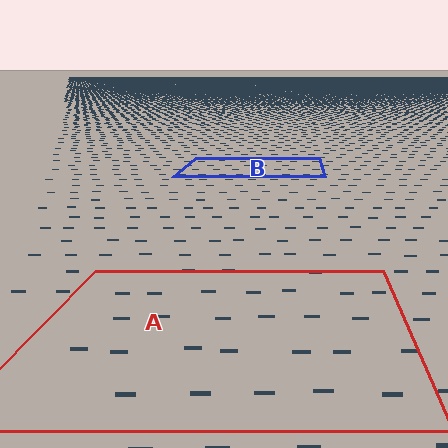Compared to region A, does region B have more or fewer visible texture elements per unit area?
Region B has more texture elements per unit area — they are packed more densely because it is farther away.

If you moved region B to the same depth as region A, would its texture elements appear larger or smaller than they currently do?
They would appear larger. At a closer depth, the same texture elements are projected at a bigger on-screen size.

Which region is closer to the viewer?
Region A is closer. The texture elements there are larger and more spread out.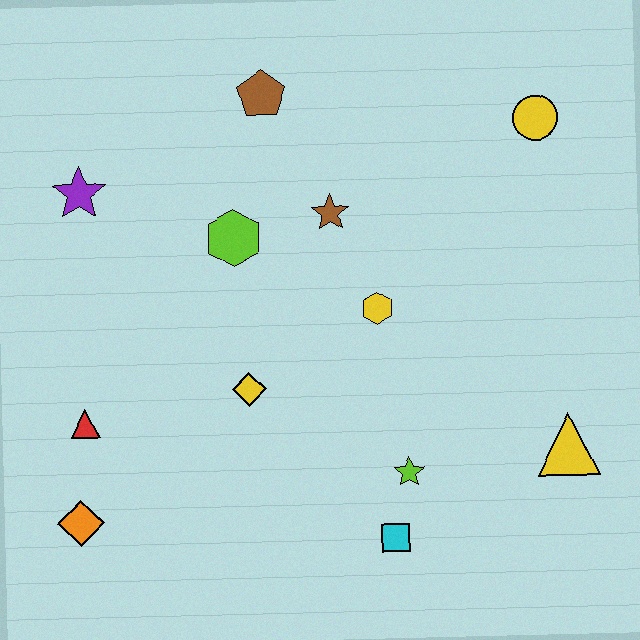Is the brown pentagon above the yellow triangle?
Yes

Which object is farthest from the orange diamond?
The yellow circle is farthest from the orange diamond.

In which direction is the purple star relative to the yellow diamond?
The purple star is above the yellow diamond.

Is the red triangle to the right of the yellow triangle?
No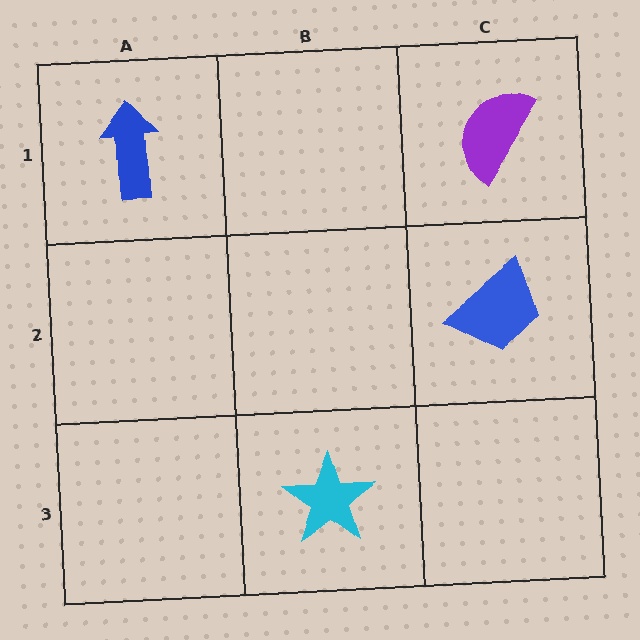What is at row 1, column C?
A purple semicircle.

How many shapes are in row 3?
1 shape.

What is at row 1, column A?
A blue arrow.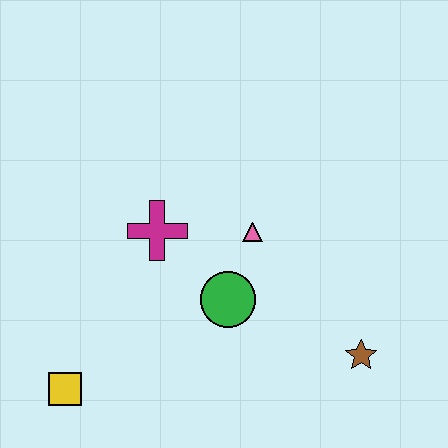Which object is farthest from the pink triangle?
The yellow square is farthest from the pink triangle.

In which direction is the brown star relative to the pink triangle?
The brown star is below the pink triangle.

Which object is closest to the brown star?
The green circle is closest to the brown star.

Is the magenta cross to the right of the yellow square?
Yes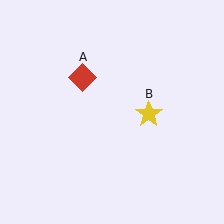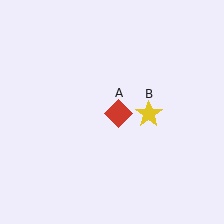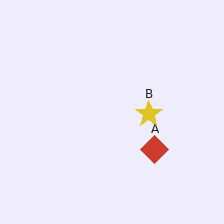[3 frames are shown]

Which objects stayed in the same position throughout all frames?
Yellow star (object B) remained stationary.